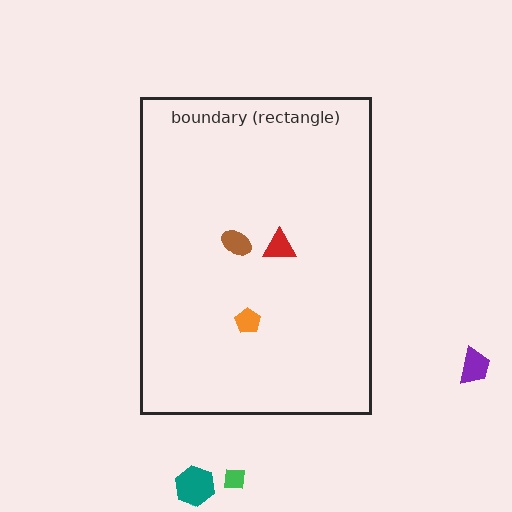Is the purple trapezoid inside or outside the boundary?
Outside.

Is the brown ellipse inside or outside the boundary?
Inside.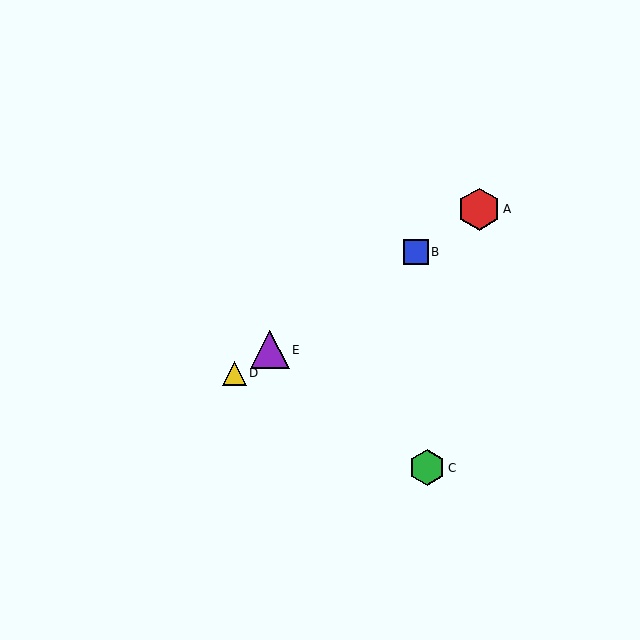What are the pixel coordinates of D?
Object D is at (234, 373).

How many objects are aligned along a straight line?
4 objects (A, B, D, E) are aligned along a straight line.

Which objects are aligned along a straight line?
Objects A, B, D, E are aligned along a straight line.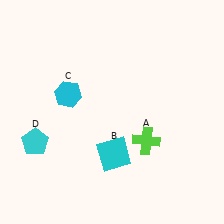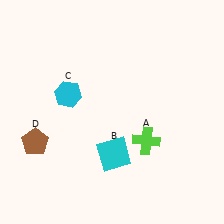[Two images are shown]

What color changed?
The pentagon (D) changed from cyan in Image 1 to brown in Image 2.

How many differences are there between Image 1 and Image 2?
There is 1 difference between the two images.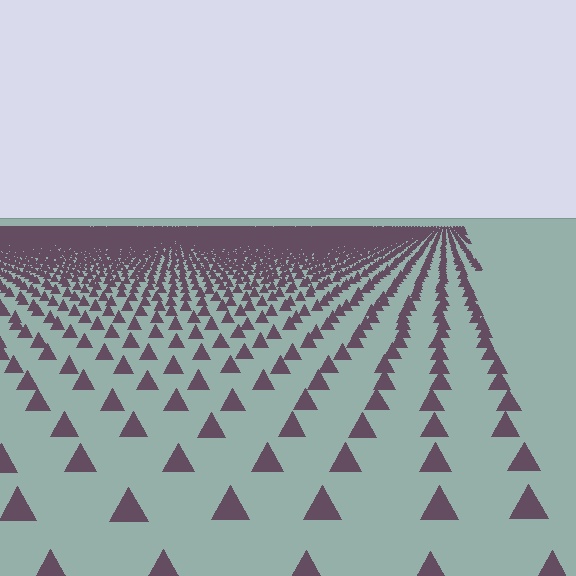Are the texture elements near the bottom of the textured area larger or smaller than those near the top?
Larger. Near the bottom, elements are closer to the viewer and appear at a bigger on-screen size.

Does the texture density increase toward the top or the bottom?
Density increases toward the top.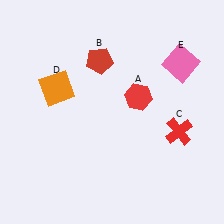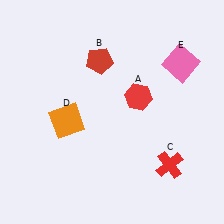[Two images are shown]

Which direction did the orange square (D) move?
The orange square (D) moved down.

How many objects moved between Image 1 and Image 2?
2 objects moved between the two images.